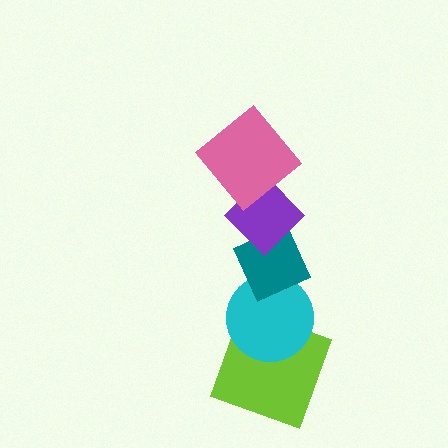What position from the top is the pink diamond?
The pink diamond is 1st from the top.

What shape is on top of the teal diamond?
The purple diamond is on top of the teal diamond.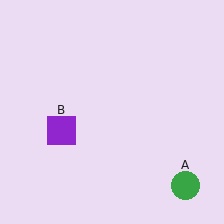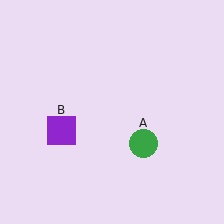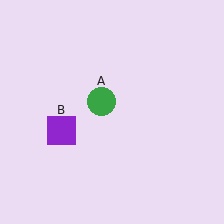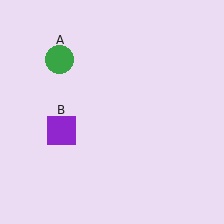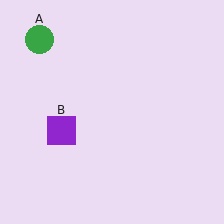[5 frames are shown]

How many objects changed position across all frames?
1 object changed position: green circle (object A).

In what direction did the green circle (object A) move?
The green circle (object A) moved up and to the left.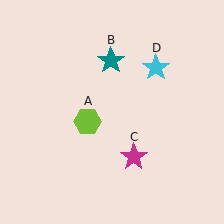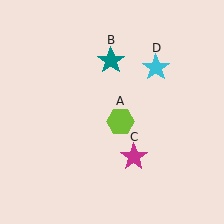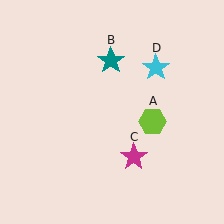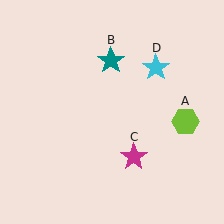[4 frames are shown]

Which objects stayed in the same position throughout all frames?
Teal star (object B) and magenta star (object C) and cyan star (object D) remained stationary.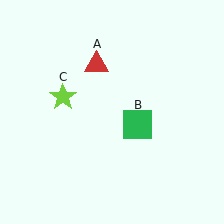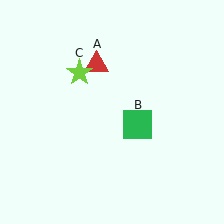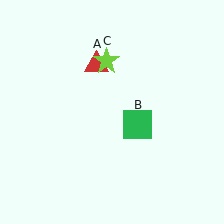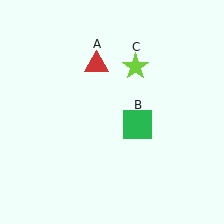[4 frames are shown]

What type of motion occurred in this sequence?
The lime star (object C) rotated clockwise around the center of the scene.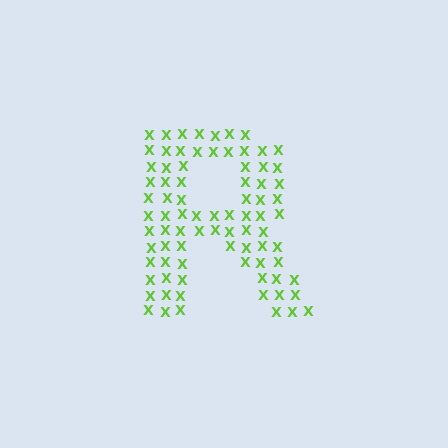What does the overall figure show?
The overall figure shows the letter R.